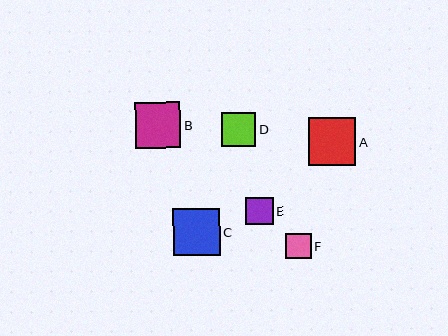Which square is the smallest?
Square F is the smallest with a size of approximately 25 pixels.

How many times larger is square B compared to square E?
Square B is approximately 1.6 times the size of square E.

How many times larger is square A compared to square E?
Square A is approximately 1.7 times the size of square E.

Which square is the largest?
Square A is the largest with a size of approximately 48 pixels.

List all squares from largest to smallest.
From largest to smallest: A, C, B, D, E, F.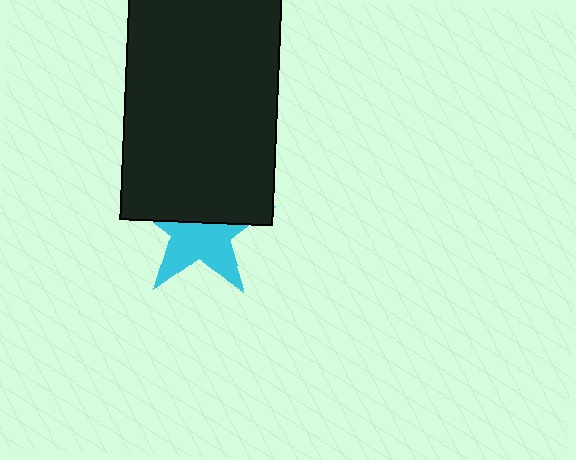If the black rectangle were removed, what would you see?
You would see the complete cyan star.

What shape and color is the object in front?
The object in front is a black rectangle.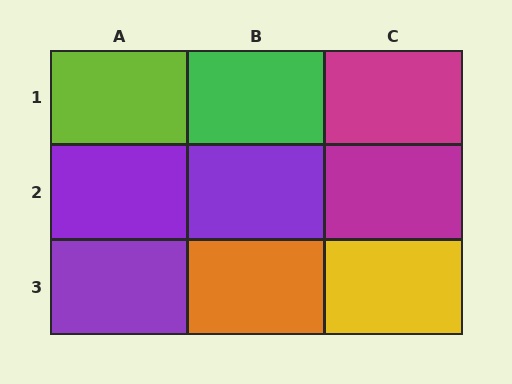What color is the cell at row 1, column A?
Lime.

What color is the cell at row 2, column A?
Purple.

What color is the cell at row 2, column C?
Magenta.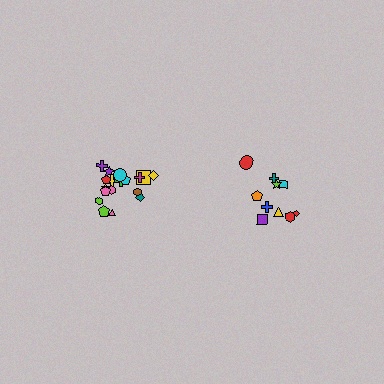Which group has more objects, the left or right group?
The left group.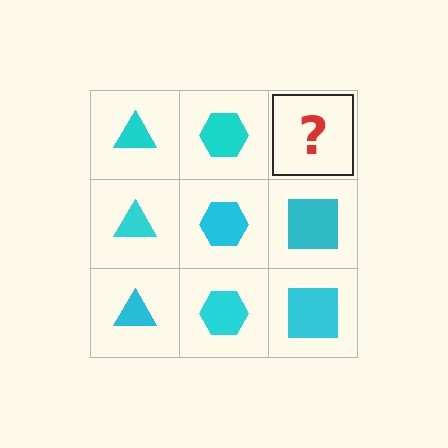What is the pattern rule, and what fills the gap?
The rule is that each column has a consistent shape. The gap should be filled with a cyan square.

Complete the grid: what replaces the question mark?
The question mark should be replaced with a cyan square.